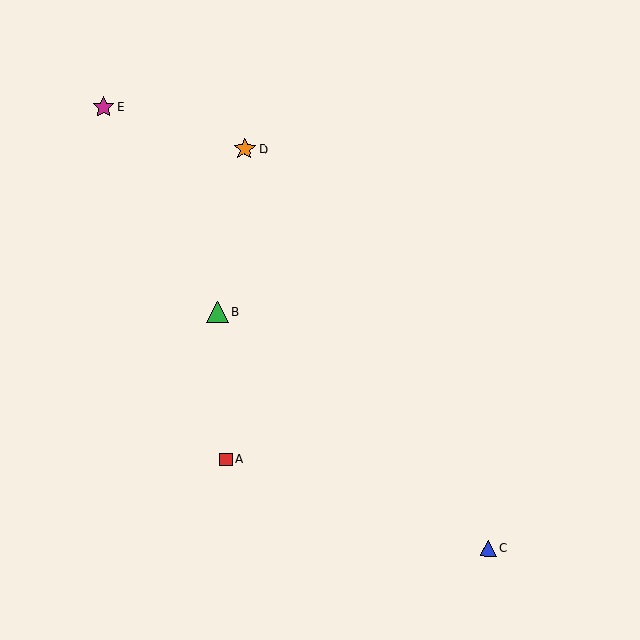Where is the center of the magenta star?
The center of the magenta star is at (103, 107).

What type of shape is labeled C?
Shape C is a blue triangle.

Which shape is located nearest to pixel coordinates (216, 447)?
The red square (labeled A) at (226, 460) is nearest to that location.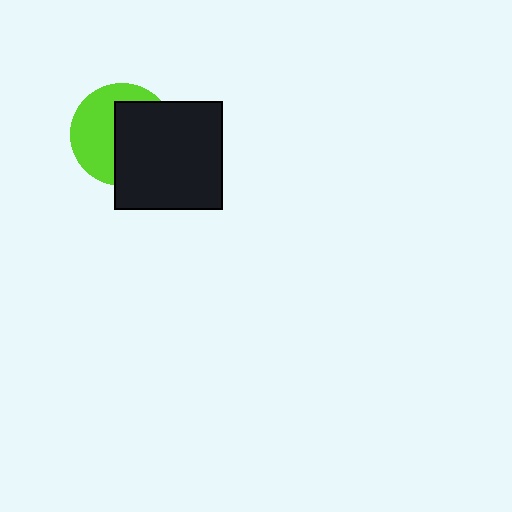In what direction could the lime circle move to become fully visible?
The lime circle could move left. That would shift it out from behind the black square entirely.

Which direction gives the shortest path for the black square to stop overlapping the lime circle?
Moving right gives the shortest separation.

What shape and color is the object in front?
The object in front is a black square.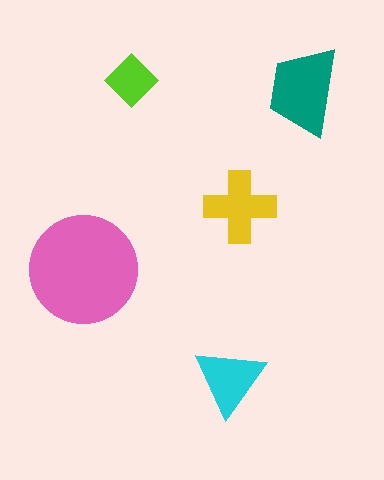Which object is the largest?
The pink circle.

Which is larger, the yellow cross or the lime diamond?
The yellow cross.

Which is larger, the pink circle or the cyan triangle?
The pink circle.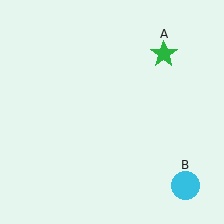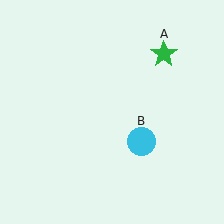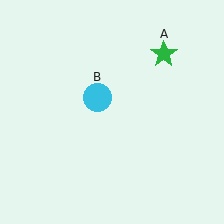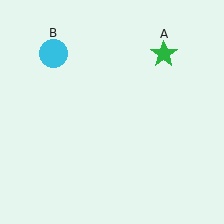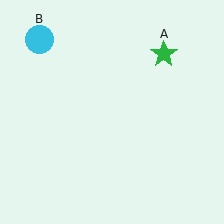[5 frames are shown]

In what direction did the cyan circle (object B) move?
The cyan circle (object B) moved up and to the left.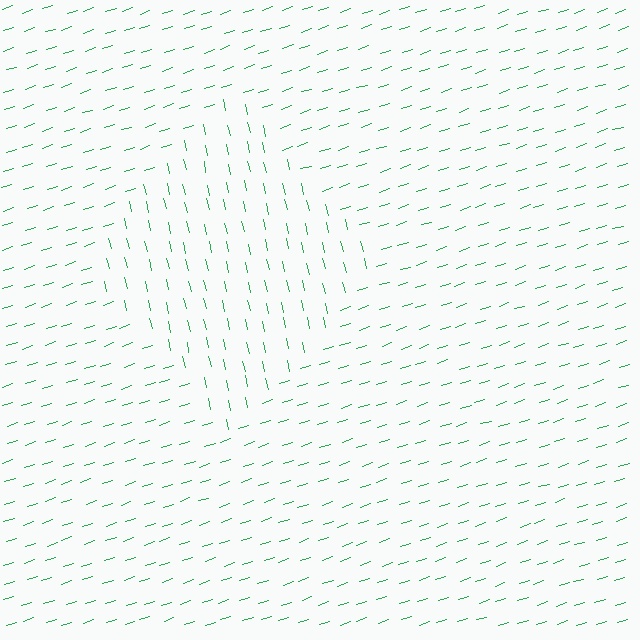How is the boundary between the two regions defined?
The boundary is defined purely by a change in line orientation (approximately 85 degrees difference). All lines are the same color and thickness.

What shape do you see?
I see a diamond.